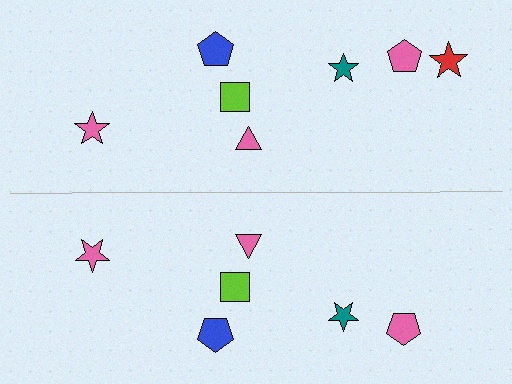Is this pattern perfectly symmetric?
No, the pattern is not perfectly symmetric. A red star is missing from the bottom side.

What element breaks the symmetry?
A red star is missing from the bottom side.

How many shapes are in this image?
There are 13 shapes in this image.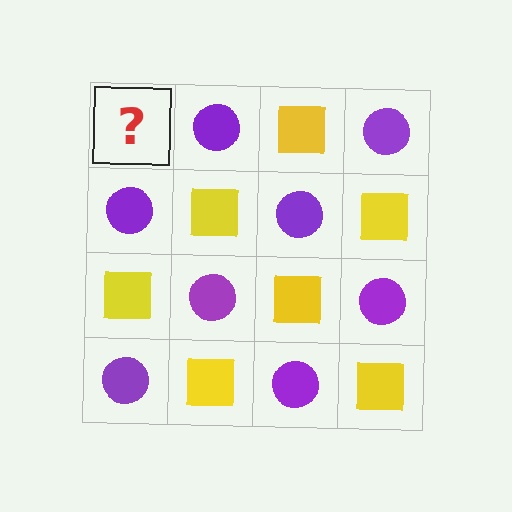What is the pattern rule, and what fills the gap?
The rule is that it alternates yellow square and purple circle in a checkerboard pattern. The gap should be filled with a yellow square.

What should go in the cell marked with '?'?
The missing cell should contain a yellow square.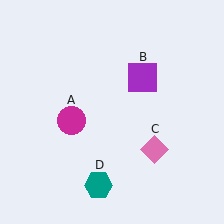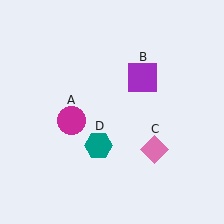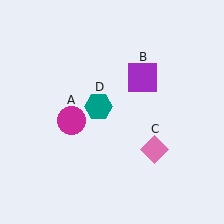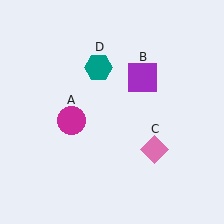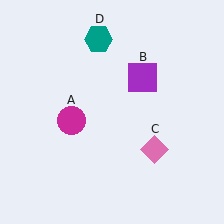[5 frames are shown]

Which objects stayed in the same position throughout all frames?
Magenta circle (object A) and purple square (object B) and pink diamond (object C) remained stationary.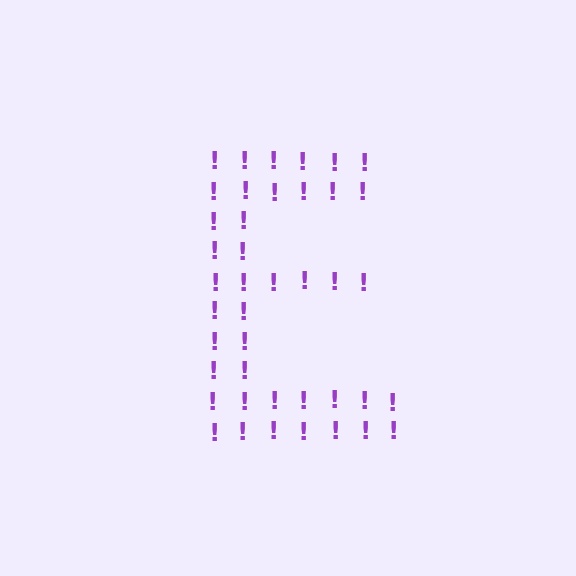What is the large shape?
The large shape is the letter E.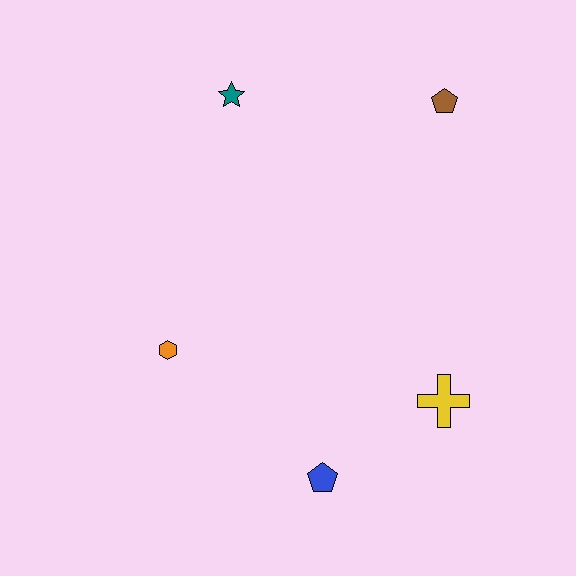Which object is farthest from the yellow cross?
The teal star is farthest from the yellow cross.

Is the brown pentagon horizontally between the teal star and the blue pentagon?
No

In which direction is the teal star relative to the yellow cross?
The teal star is above the yellow cross.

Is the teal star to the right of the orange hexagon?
Yes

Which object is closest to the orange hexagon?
The blue pentagon is closest to the orange hexagon.